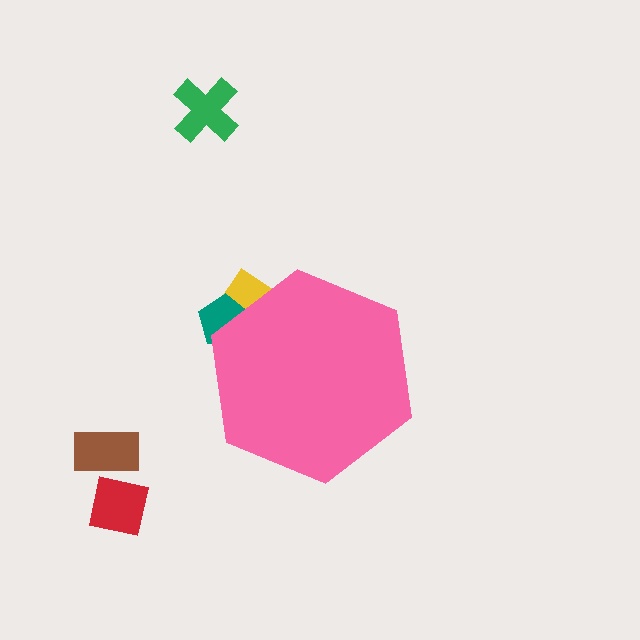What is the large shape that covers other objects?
A pink hexagon.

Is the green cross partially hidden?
No, the green cross is fully visible.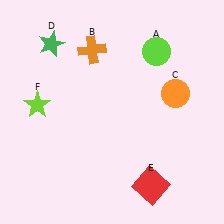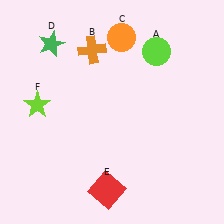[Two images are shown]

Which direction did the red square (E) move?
The red square (E) moved left.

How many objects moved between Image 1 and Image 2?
2 objects moved between the two images.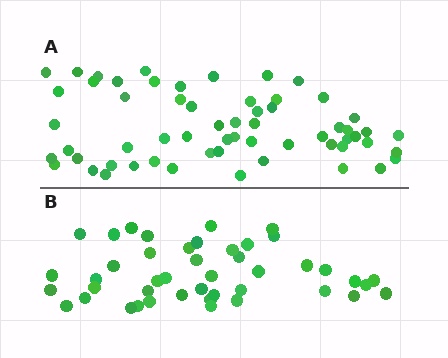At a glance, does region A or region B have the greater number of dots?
Region A (the top region) has more dots.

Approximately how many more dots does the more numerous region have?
Region A has approximately 15 more dots than region B.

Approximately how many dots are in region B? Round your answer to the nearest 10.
About 40 dots. (The exact count is 44, which rounds to 40.)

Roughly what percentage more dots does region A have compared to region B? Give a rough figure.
About 35% more.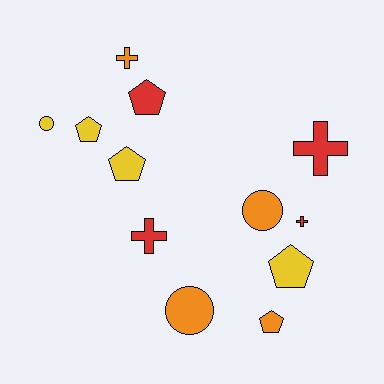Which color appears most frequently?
Yellow, with 4 objects.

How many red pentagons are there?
There is 1 red pentagon.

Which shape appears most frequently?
Pentagon, with 5 objects.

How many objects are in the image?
There are 12 objects.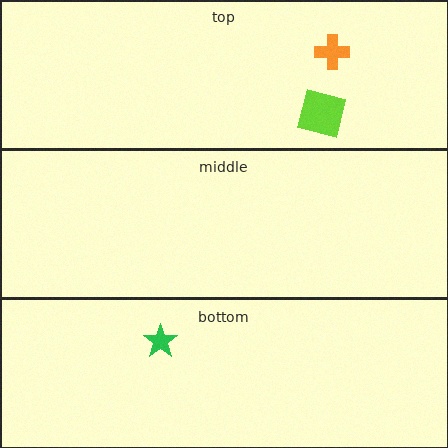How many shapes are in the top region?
2.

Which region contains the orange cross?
The top region.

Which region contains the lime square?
The top region.